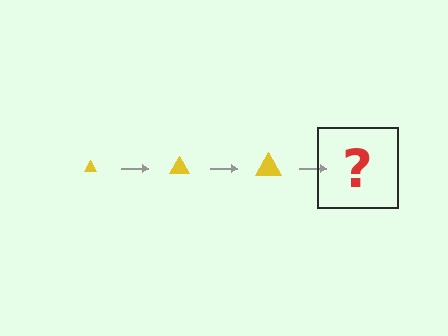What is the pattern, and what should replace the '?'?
The pattern is that the triangle gets progressively larger each step. The '?' should be a yellow triangle, larger than the previous one.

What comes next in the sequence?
The next element should be a yellow triangle, larger than the previous one.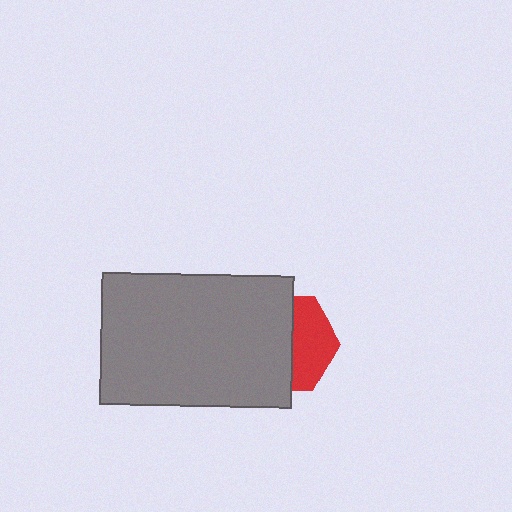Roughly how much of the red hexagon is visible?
A small part of it is visible (roughly 41%).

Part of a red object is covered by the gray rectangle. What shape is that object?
It is a hexagon.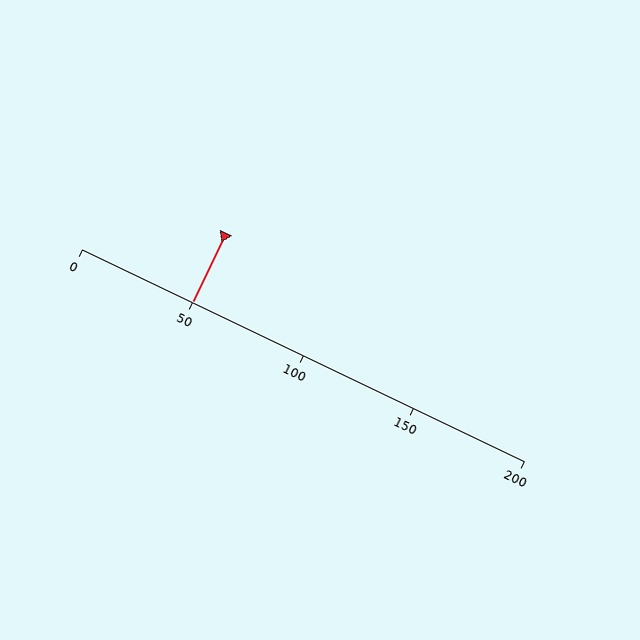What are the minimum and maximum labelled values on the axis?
The axis runs from 0 to 200.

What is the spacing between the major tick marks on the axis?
The major ticks are spaced 50 apart.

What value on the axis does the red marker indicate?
The marker indicates approximately 50.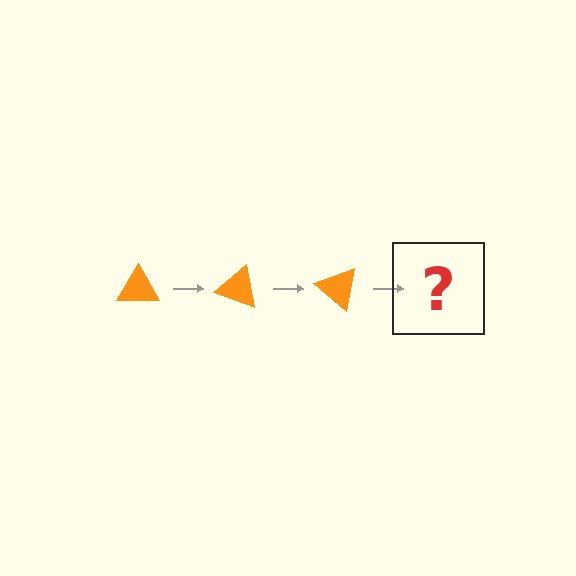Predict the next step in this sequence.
The next step is an orange triangle rotated 60 degrees.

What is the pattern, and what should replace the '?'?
The pattern is that the triangle rotates 20 degrees each step. The '?' should be an orange triangle rotated 60 degrees.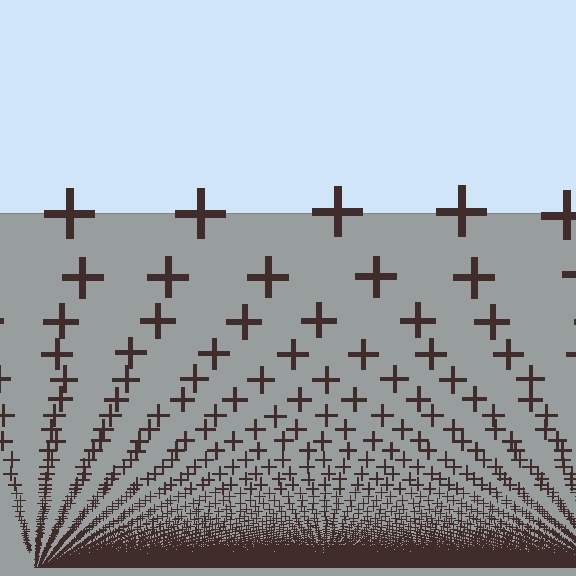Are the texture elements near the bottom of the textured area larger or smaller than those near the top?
Smaller. The gradient is inverted — elements near the bottom are smaller and denser.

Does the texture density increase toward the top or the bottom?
Density increases toward the bottom.